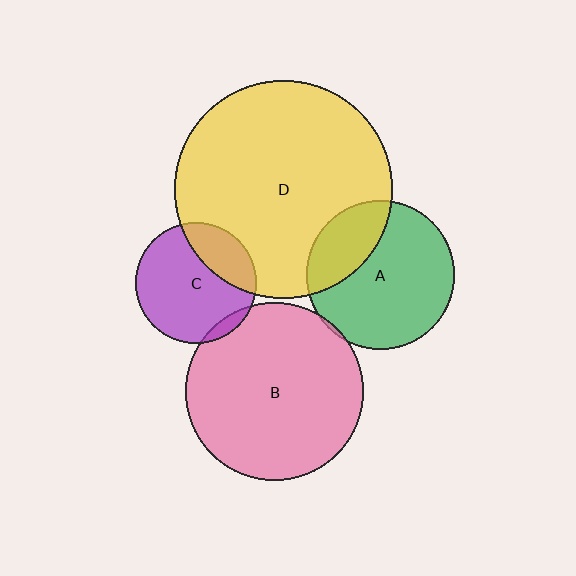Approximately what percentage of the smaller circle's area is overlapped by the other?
Approximately 5%.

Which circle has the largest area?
Circle D (yellow).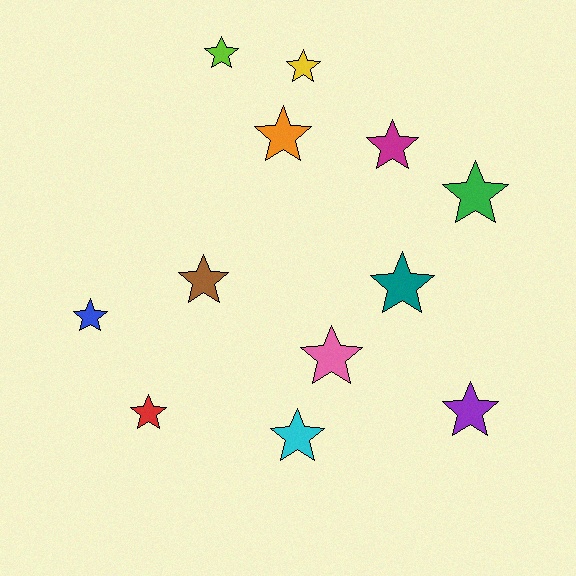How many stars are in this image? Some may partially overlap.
There are 12 stars.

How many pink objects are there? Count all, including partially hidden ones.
There is 1 pink object.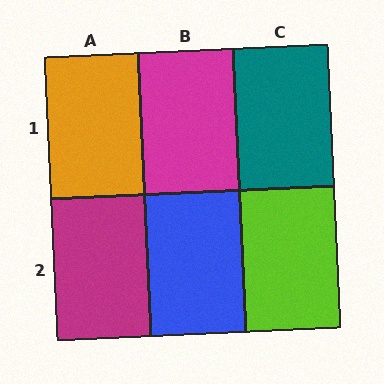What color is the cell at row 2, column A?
Magenta.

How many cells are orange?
1 cell is orange.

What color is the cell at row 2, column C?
Lime.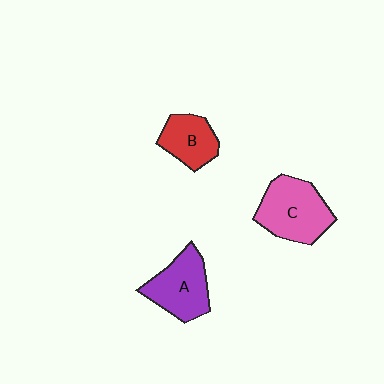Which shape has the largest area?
Shape C (pink).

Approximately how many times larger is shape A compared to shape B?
Approximately 1.3 times.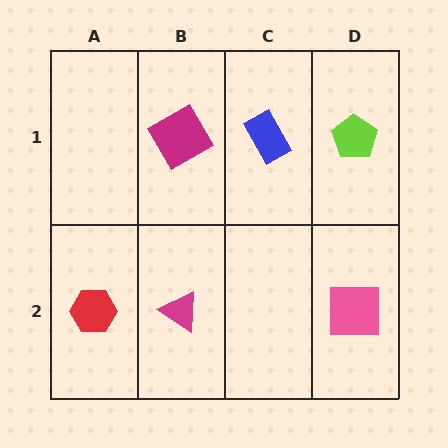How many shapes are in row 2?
3 shapes.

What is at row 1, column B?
A magenta square.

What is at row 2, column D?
A pink square.